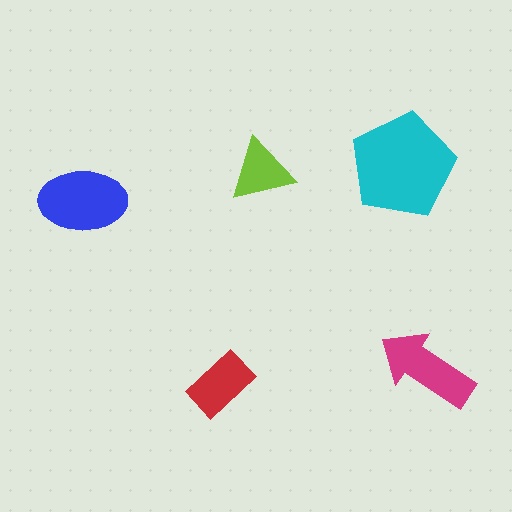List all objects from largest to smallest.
The cyan pentagon, the blue ellipse, the magenta arrow, the red rectangle, the lime triangle.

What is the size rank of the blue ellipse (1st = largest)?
2nd.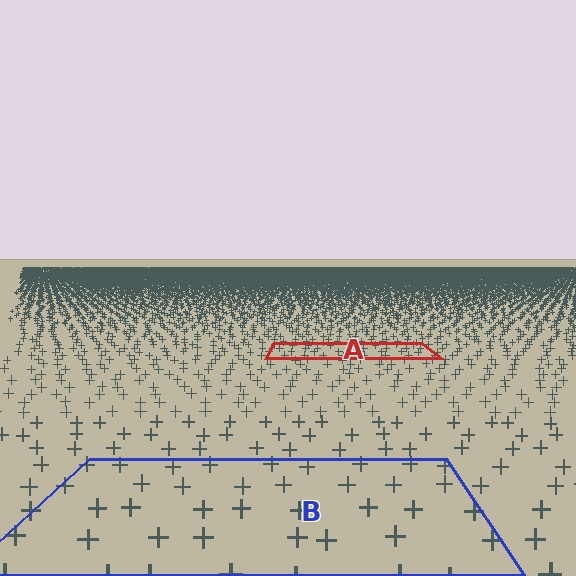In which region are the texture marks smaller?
The texture marks are smaller in region A, because it is farther away.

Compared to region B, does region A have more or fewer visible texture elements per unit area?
Region A has more texture elements per unit area — they are packed more densely because it is farther away.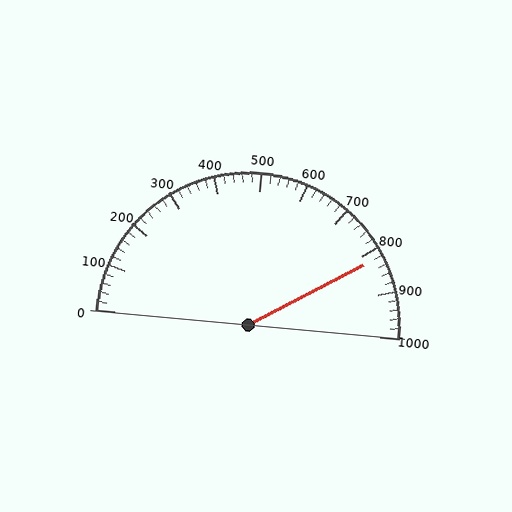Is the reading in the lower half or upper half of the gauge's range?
The reading is in the upper half of the range (0 to 1000).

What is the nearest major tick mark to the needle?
The nearest major tick mark is 800.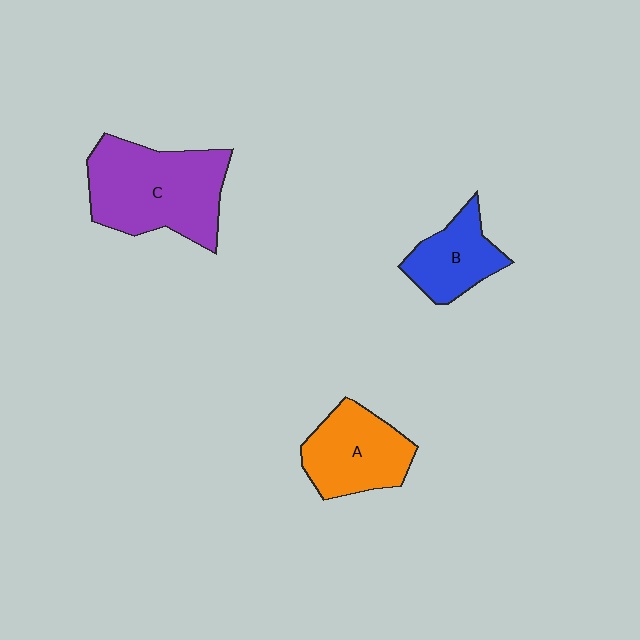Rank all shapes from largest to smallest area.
From largest to smallest: C (purple), A (orange), B (blue).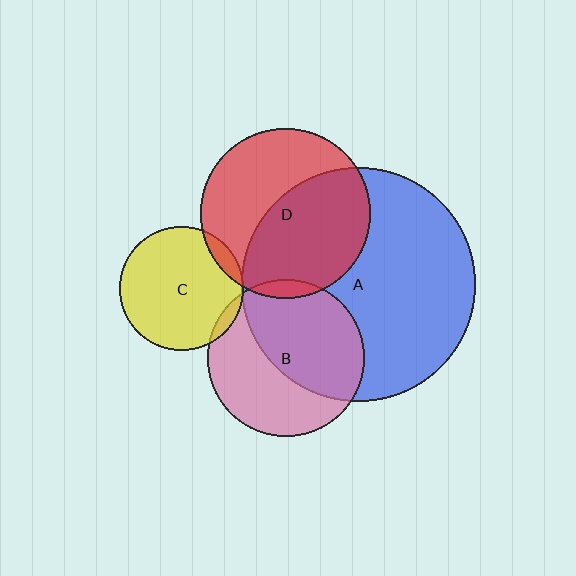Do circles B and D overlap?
Yes.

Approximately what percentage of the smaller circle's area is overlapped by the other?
Approximately 5%.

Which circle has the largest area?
Circle A (blue).